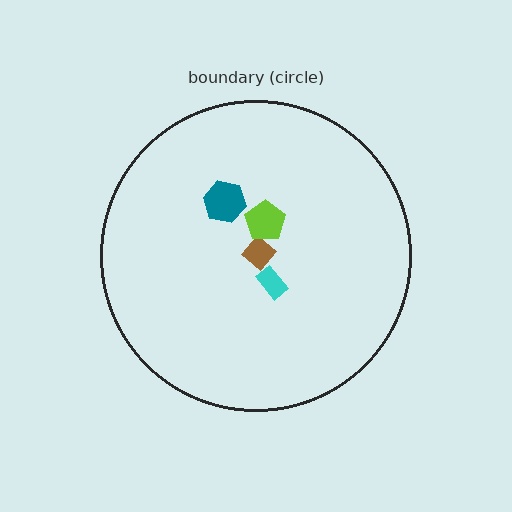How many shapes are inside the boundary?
4 inside, 0 outside.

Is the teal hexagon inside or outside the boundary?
Inside.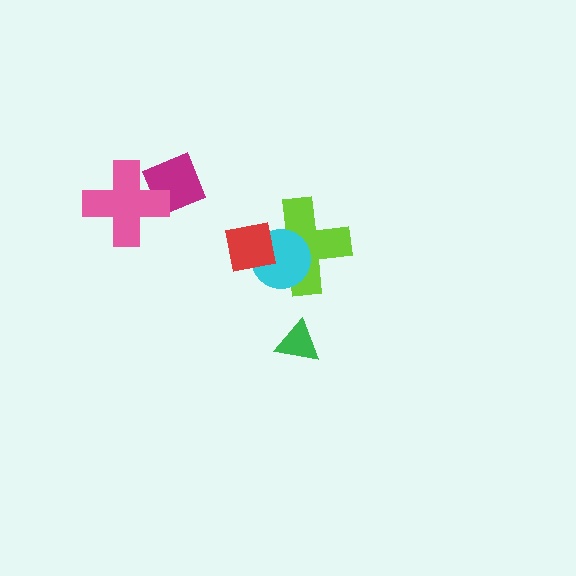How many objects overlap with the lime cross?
2 objects overlap with the lime cross.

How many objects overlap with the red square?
2 objects overlap with the red square.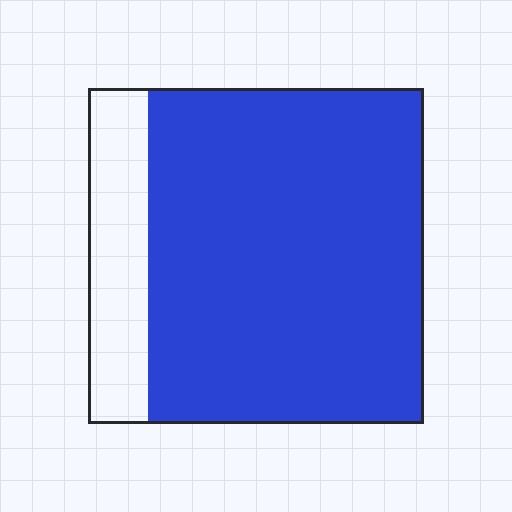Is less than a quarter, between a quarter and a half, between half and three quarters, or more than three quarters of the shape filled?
More than three quarters.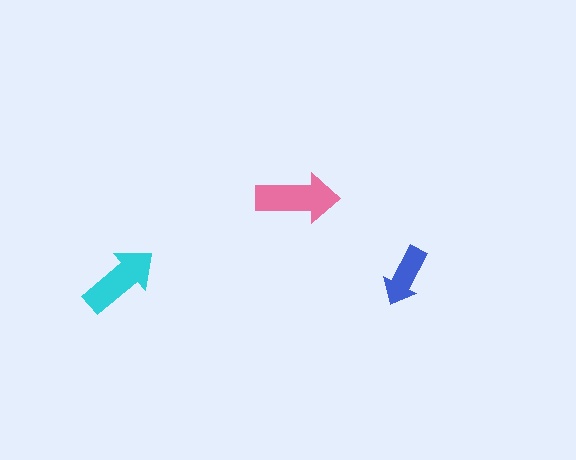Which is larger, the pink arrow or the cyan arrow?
The pink one.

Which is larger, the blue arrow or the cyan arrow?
The cyan one.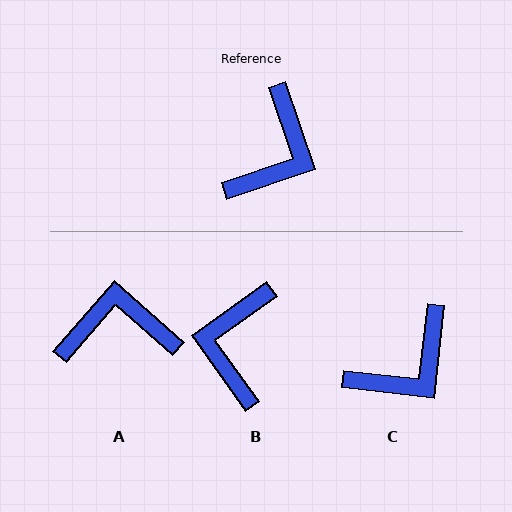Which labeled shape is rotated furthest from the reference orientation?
B, about 163 degrees away.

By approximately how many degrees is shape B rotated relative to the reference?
Approximately 163 degrees clockwise.